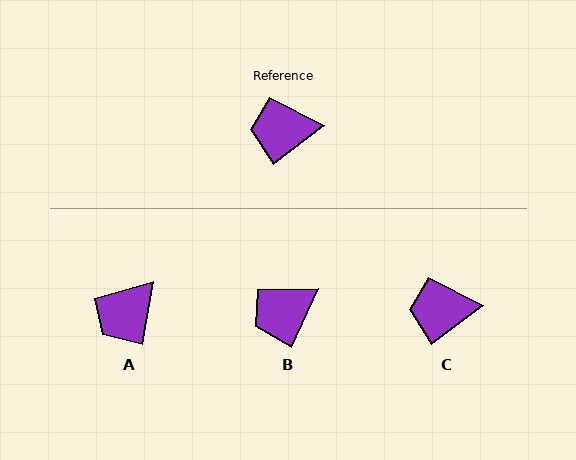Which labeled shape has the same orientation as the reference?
C.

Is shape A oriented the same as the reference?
No, it is off by about 43 degrees.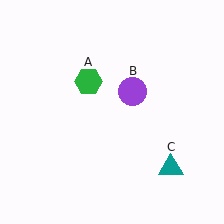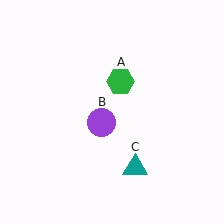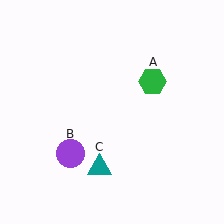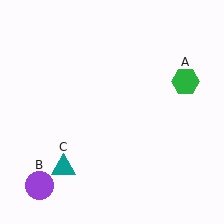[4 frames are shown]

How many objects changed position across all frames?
3 objects changed position: green hexagon (object A), purple circle (object B), teal triangle (object C).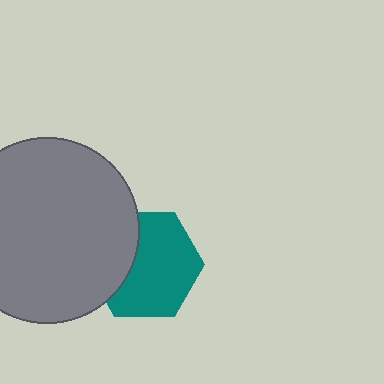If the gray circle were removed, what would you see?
You would see the complete teal hexagon.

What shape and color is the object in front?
The object in front is a gray circle.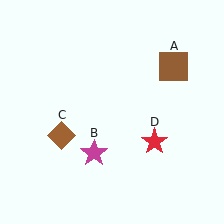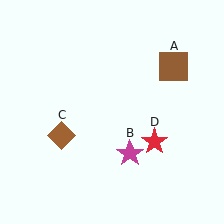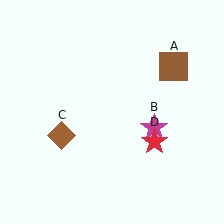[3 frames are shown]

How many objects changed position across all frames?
1 object changed position: magenta star (object B).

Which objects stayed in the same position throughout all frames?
Brown square (object A) and brown diamond (object C) and red star (object D) remained stationary.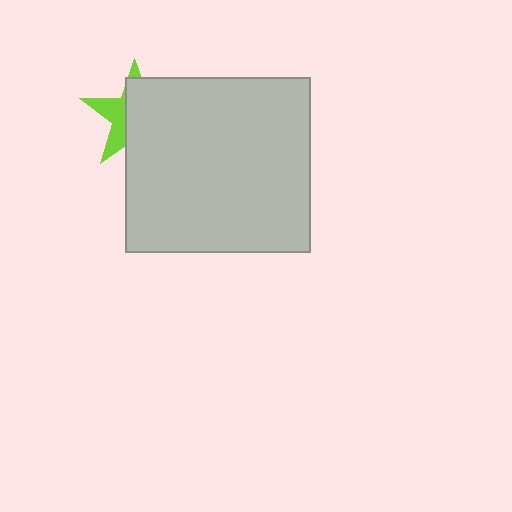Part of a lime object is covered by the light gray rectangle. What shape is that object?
It is a star.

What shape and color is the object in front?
The object in front is a light gray rectangle.